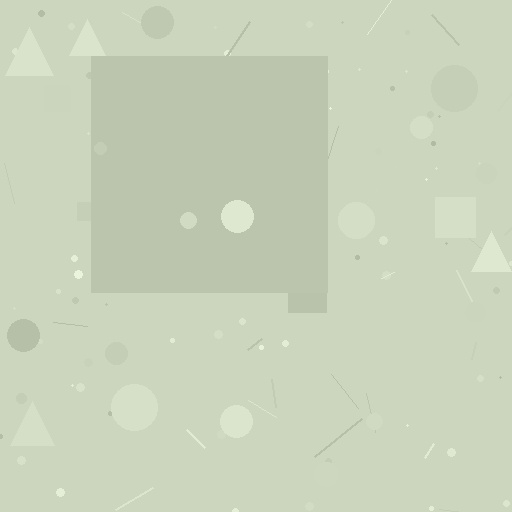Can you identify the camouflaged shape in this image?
The camouflaged shape is a square.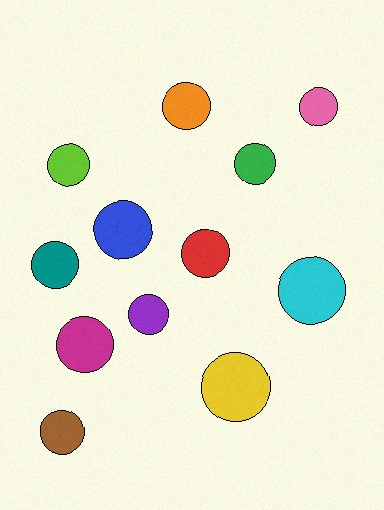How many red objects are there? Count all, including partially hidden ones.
There is 1 red object.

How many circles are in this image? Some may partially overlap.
There are 12 circles.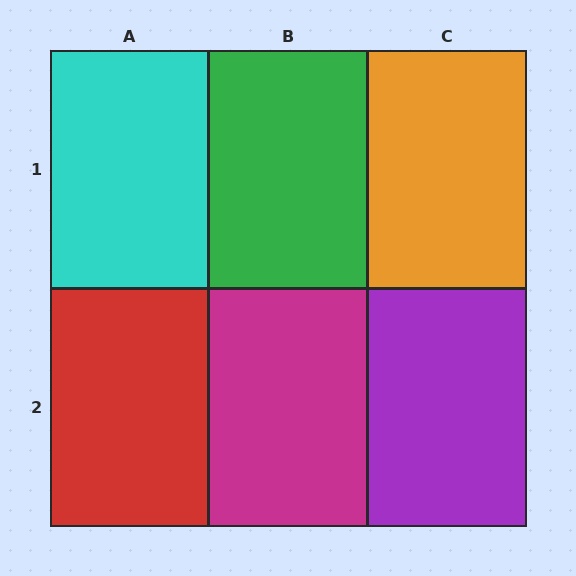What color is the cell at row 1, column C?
Orange.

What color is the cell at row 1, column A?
Cyan.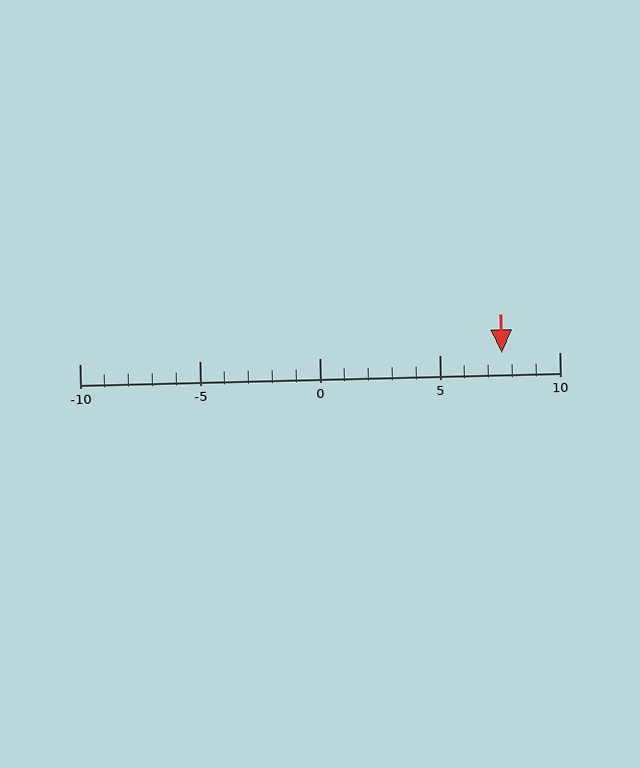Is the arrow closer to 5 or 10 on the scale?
The arrow is closer to 10.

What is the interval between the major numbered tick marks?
The major tick marks are spaced 5 units apart.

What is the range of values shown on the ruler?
The ruler shows values from -10 to 10.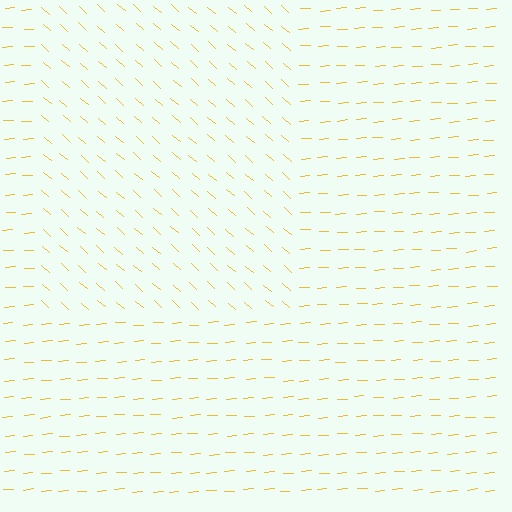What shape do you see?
I see a rectangle.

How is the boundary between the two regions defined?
The boundary is defined purely by a change in line orientation (approximately 45 degrees difference). All lines are the same color and thickness.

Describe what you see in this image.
The image is filled with small yellow line segments. A rectangle region in the image has lines oriented differently from the surrounding lines, creating a visible texture boundary.